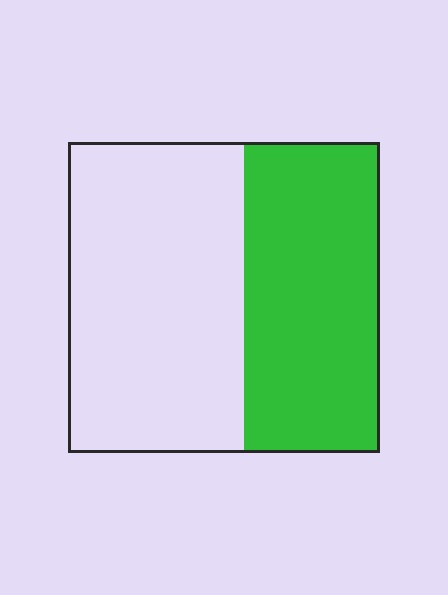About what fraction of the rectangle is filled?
About two fifths (2/5).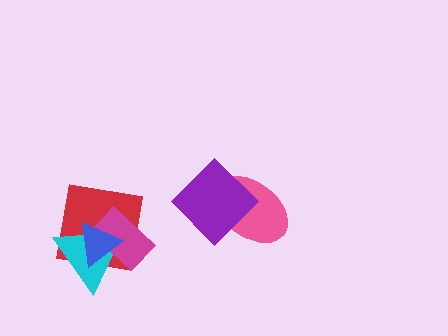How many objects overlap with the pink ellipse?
1 object overlaps with the pink ellipse.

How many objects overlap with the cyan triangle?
3 objects overlap with the cyan triangle.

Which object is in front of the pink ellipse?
The purple diamond is in front of the pink ellipse.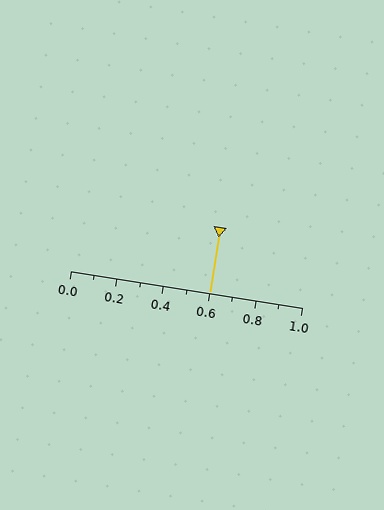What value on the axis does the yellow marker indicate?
The marker indicates approximately 0.6.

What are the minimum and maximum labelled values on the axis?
The axis runs from 0.0 to 1.0.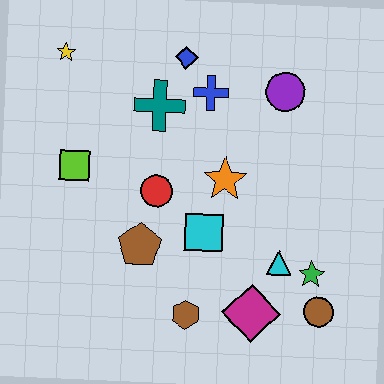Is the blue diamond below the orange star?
No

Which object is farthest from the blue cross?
The brown circle is farthest from the blue cross.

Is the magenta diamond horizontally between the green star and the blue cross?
Yes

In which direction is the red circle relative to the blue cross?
The red circle is below the blue cross.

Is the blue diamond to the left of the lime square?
No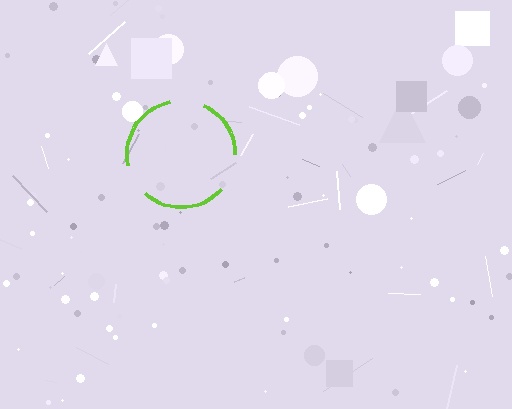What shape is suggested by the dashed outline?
The dashed outline suggests a circle.